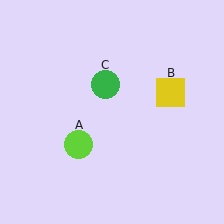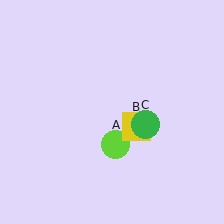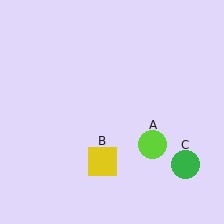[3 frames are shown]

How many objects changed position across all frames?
3 objects changed position: lime circle (object A), yellow square (object B), green circle (object C).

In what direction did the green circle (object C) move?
The green circle (object C) moved down and to the right.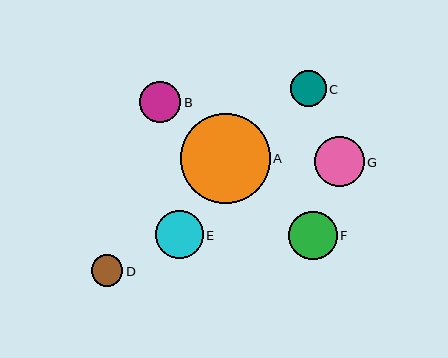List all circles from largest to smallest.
From largest to smallest: A, G, F, E, B, C, D.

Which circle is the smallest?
Circle D is the smallest with a size of approximately 31 pixels.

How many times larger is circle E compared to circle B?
Circle E is approximately 1.2 times the size of circle B.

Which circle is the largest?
Circle A is the largest with a size of approximately 90 pixels.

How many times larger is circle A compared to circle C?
Circle A is approximately 2.5 times the size of circle C.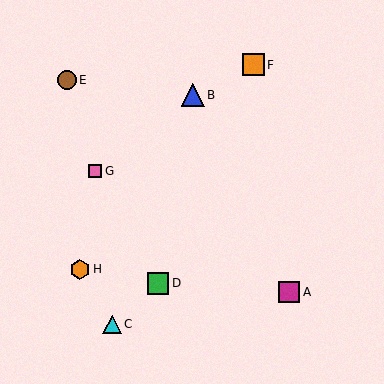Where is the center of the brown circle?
The center of the brown circle is at (67, 80).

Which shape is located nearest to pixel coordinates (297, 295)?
The magenta square (labeled A) at (289, 292) is nearest to that location.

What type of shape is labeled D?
Shape D is a green square.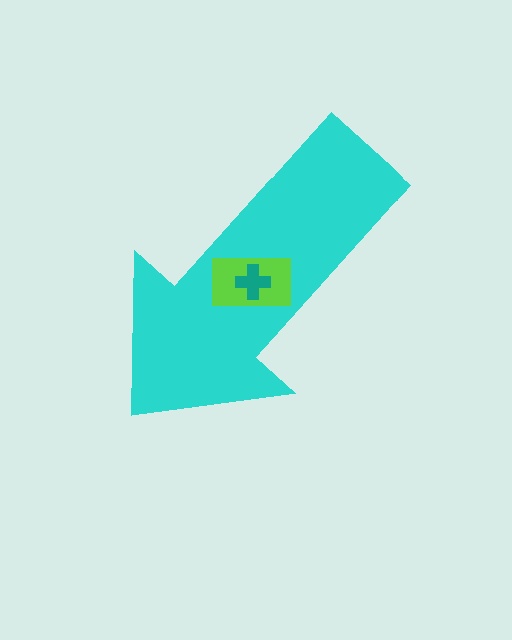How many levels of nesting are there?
3.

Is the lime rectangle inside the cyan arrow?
Yes.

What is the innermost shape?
The teal cross.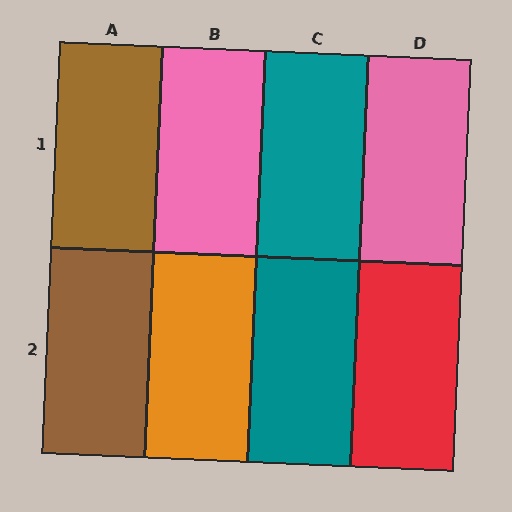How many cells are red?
1 cell is red.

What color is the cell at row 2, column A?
Brown.